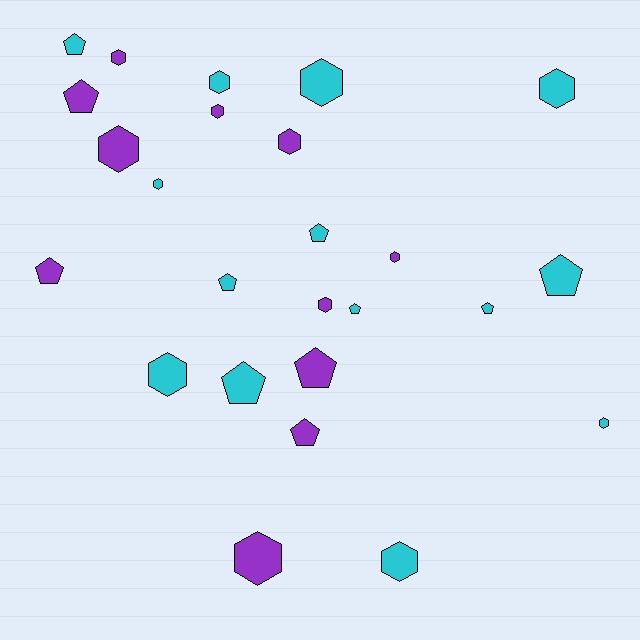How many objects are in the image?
There are 25 objects.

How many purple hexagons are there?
There are 7 purple hexagons.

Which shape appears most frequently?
Hexagon, with 14 objects.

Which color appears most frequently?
Cyan, with 14 objects.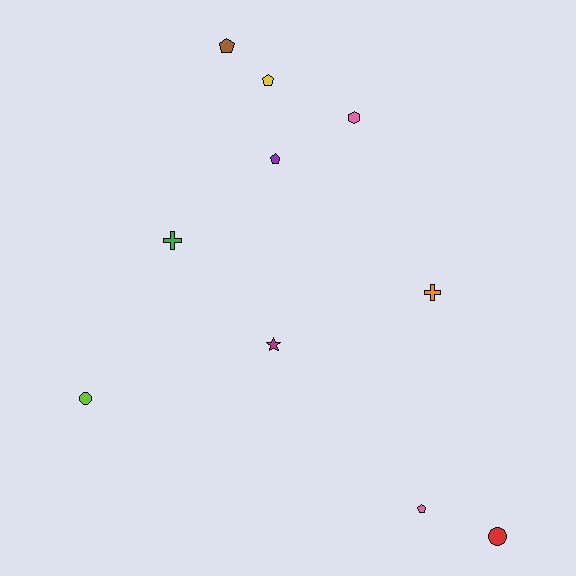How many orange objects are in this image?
There is 1 orange object.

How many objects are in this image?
There are 10 objects.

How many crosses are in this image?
There are 2 crosses.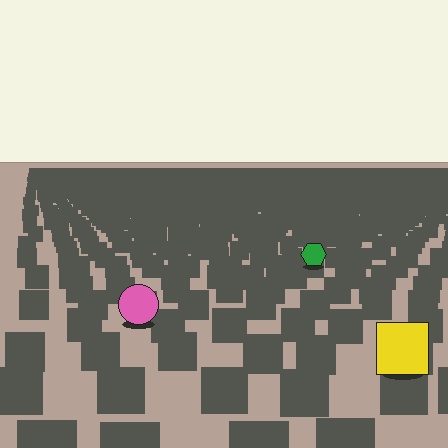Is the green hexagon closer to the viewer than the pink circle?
No. The pink circle is closer — you can tell from the texture gradient: the ground texture is coarser near it.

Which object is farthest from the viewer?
The green hexagon is farthest from the viewer. It appears smaller and the ground texture around it is denser.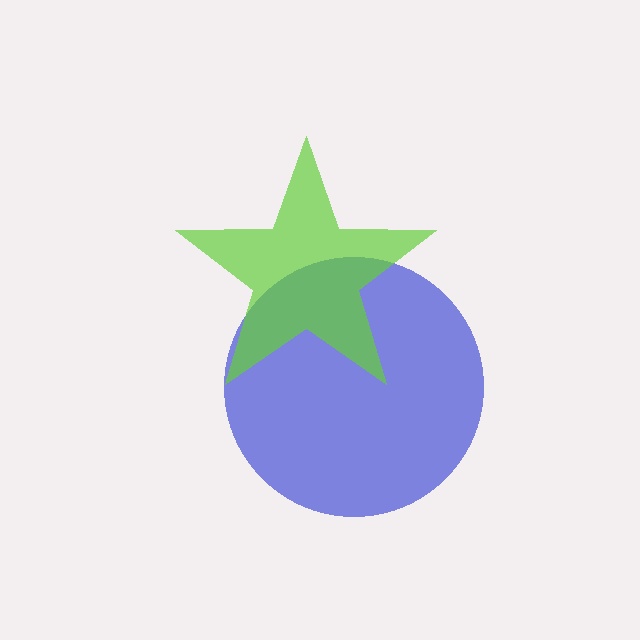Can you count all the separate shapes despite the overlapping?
Yes, there are 2 separate shapes.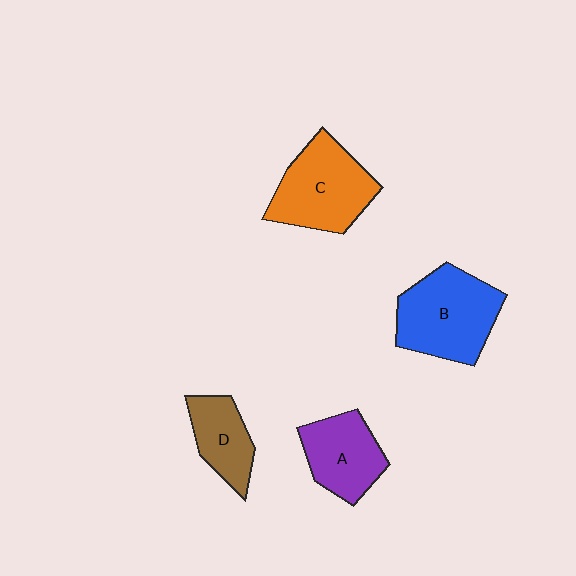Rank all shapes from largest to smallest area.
From largest to smallest: B (blue), C (orange), A (purple), D (brown).